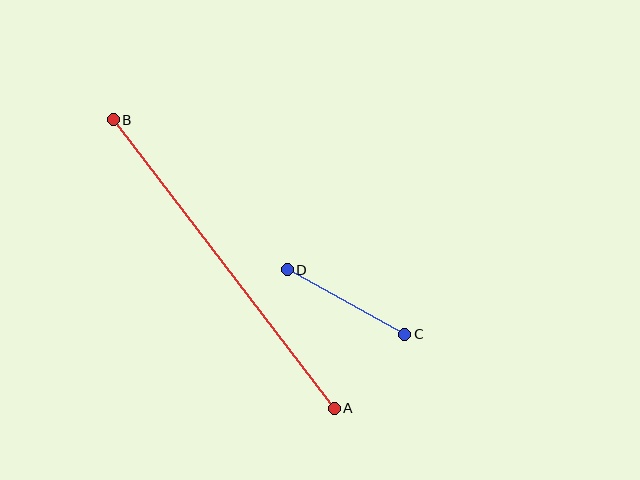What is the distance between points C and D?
The distance is approximately 134 pixels.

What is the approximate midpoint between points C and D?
The midpoint is at approximately (346, 302) pixels.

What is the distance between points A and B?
The distance is approximately 363 pixels.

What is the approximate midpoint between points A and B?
The midpoint is at approximately (224, 264) pixels.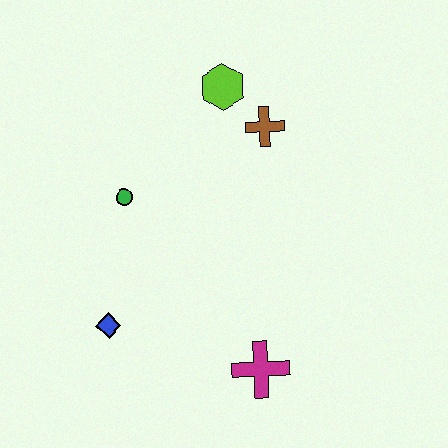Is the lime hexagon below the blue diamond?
No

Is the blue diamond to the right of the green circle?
No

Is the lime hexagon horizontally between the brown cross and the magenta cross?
No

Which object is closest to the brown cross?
The lime hexagon is closest to the brown cross.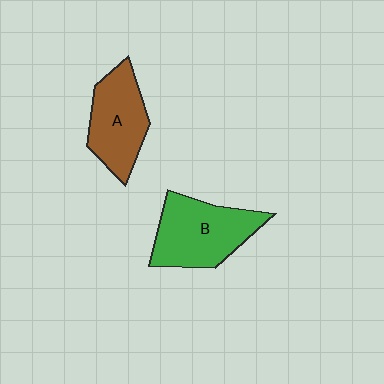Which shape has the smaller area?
Shape A (brown).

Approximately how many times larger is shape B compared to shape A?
Approximately 1.2 times.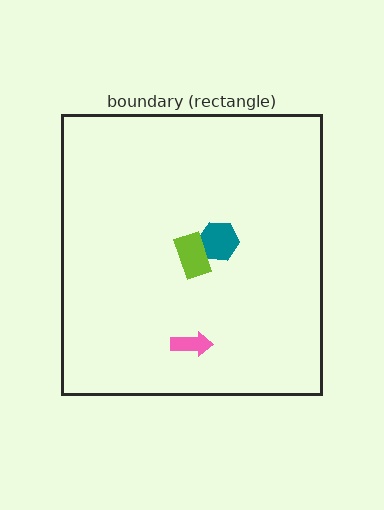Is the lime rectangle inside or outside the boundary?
Inside.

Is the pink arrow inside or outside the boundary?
Inside.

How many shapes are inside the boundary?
3 inside, 0 outside.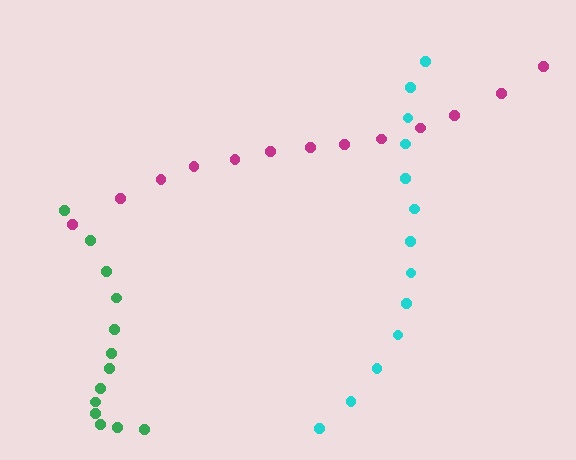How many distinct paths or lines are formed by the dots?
There are 3 distinct paths.